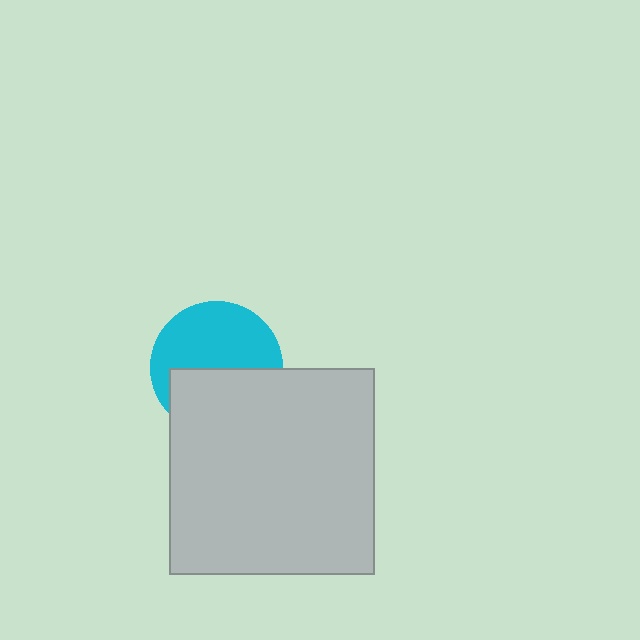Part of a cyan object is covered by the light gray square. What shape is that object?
It is a circle.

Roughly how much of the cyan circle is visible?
About half of it is visible (roughly 55%).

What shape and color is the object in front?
The object in front is a light gray square.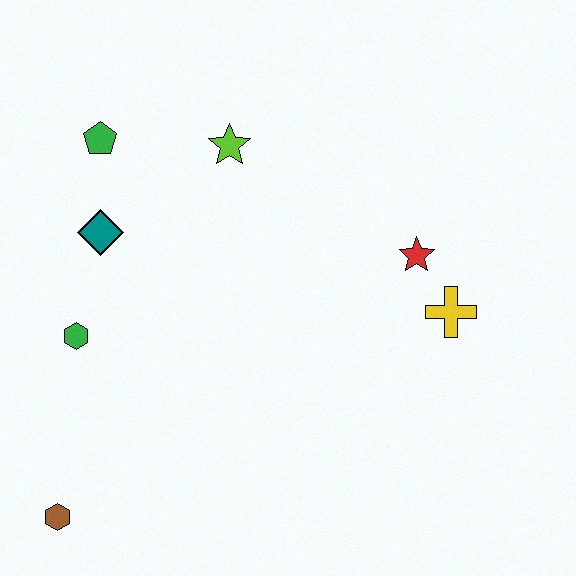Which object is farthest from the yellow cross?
The brown hexagon is farthest from the yellow cross.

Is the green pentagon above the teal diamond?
Yes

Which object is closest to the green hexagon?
The teal diamond is closest to the green hexagon.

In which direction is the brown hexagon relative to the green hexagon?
The brown hexagon is below the green hexagon.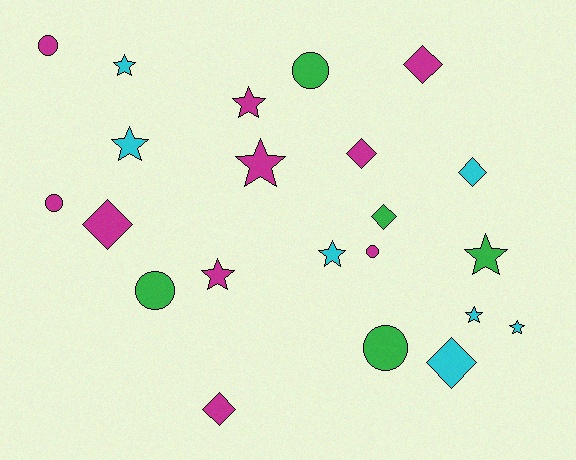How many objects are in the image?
There are 22 objects.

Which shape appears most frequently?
Star, with 9 objects.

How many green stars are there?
There is 1 green star.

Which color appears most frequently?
Magenta, with 10 objects.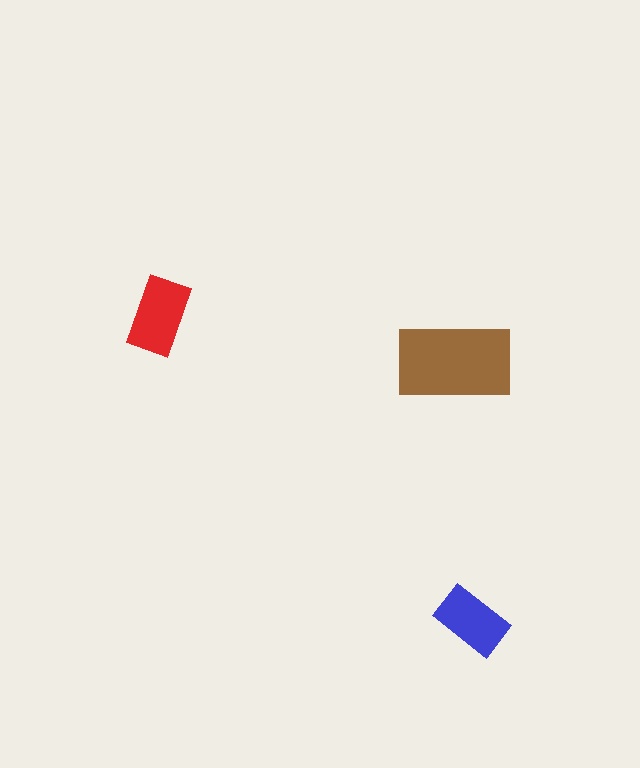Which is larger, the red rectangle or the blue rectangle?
The red one.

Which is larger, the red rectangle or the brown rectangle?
The brown one.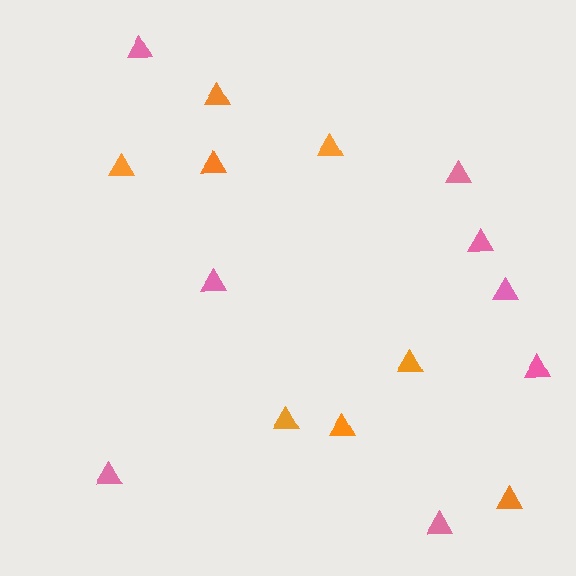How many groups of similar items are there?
There are 2 groups: one group of orange triangles (8) and one group of pink triangles (8).